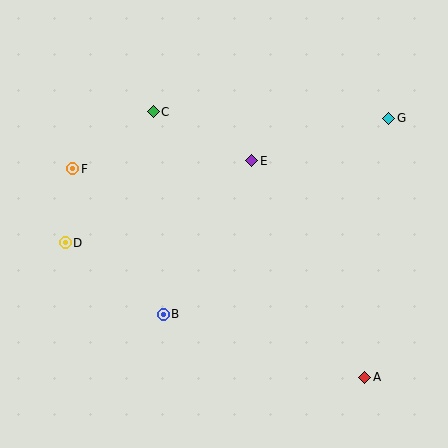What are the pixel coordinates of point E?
Point E is at (252, 161).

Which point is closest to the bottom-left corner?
Point B is closest to the bottom-left corner.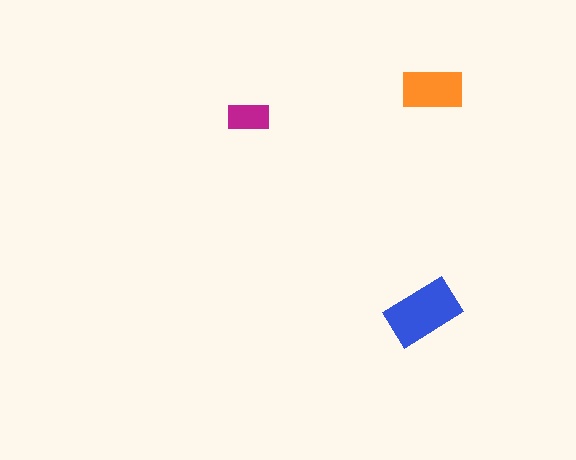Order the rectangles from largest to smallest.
the blue one, the orange one, the magenta one.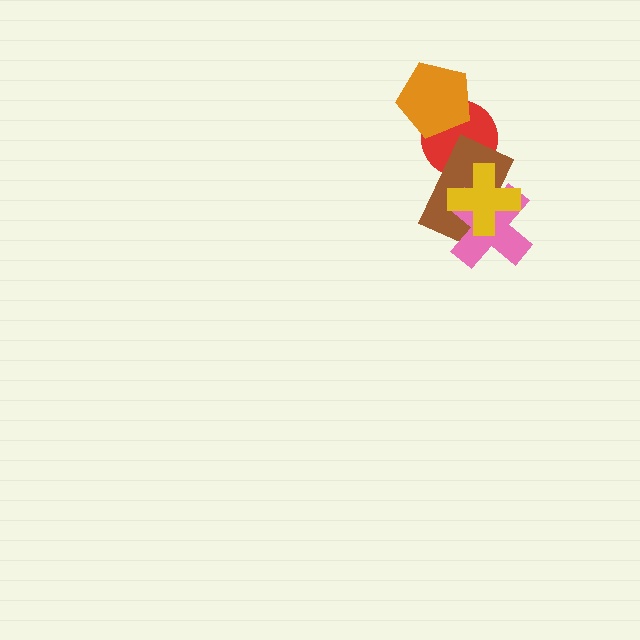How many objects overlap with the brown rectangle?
3 objects overlap with the brown rectangle.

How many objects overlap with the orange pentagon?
1 object overlaps with the orange pentagon.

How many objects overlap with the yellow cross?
3 objects overlap with the yellow cross.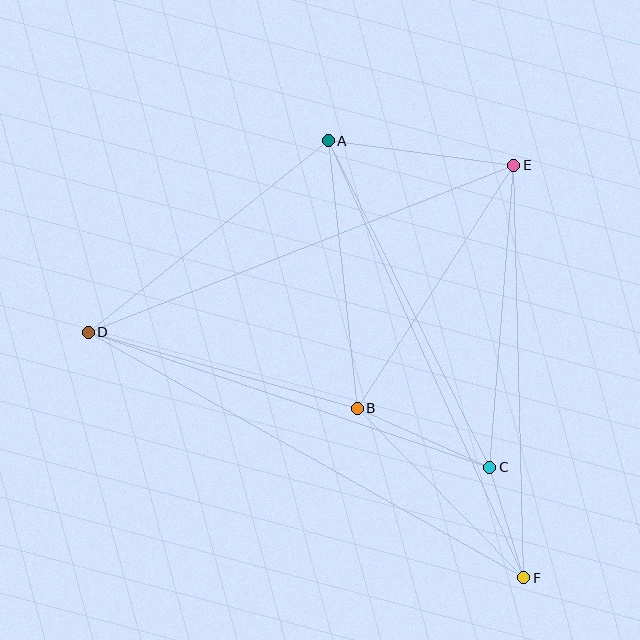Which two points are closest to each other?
Points C and F are closest to each other.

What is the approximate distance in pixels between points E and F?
The distance between E and F is approximately 412 pixels.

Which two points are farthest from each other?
Points D and F are farthest from each other.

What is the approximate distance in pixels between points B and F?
The distance between B and F is approximately 238 pixels.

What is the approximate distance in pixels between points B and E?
The distance between B and E is approximately 289 pixels.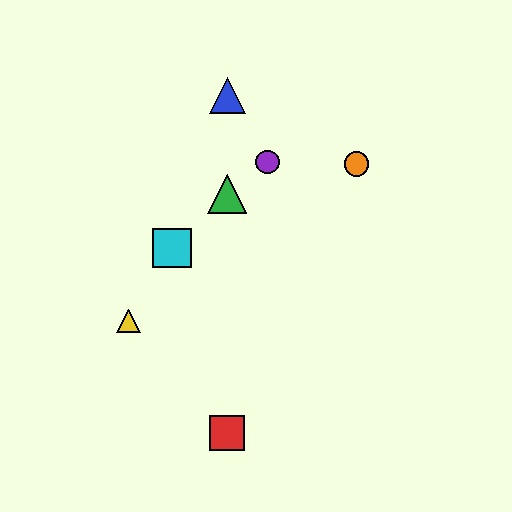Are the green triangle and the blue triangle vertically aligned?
Yes, both are at x≈227.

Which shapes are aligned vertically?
The red square, the blue triangle, the green triangle are aligned vertically.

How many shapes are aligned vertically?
3 shapes (the red square, the blue triangle, the green triangle) are aligned vertically.